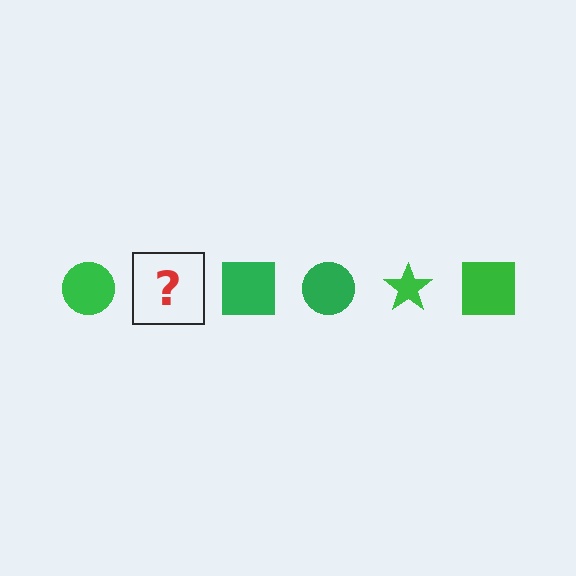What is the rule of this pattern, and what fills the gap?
The rule is that the pattern cycles through circle, star, square shapes in green. The gap should be filled with a green star.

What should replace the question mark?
The question mark should be replaced with a green star.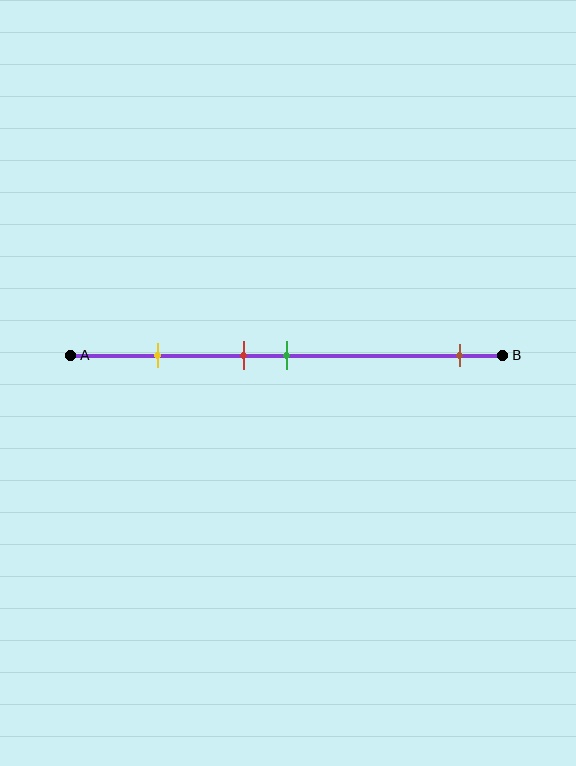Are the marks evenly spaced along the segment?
No, the marks are not evenly spaced.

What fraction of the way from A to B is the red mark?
The red mark is approximately 40% (0.4) of the way from A to B.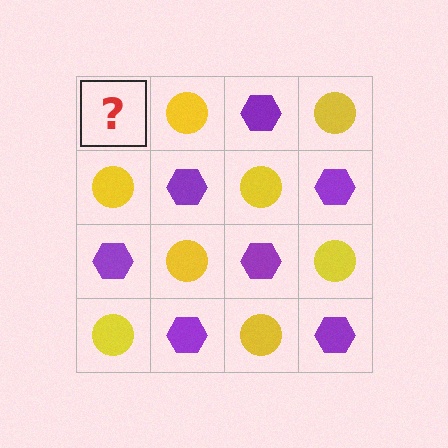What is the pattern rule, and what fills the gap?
The rule is that it alternates purple hexagon and yellow circle in a checkerboard pattern. The gap should be filled with a purple hexagon.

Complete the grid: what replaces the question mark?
The question mark should be replaced with a purple hexagon.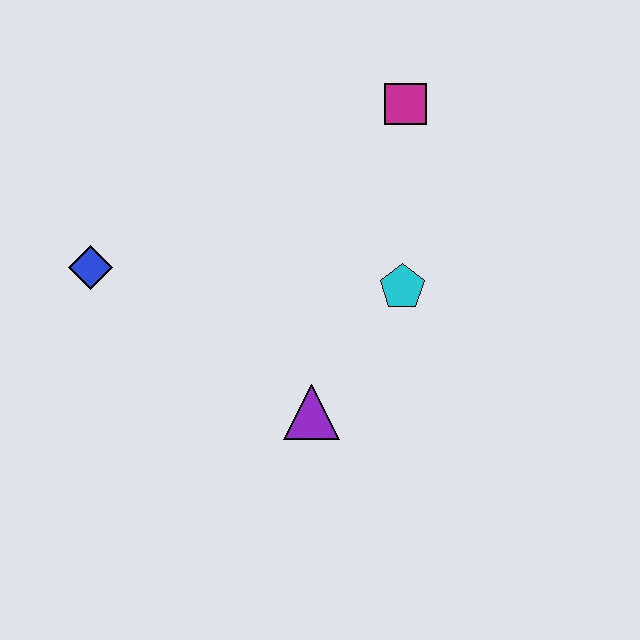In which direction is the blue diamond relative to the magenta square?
The blue diamond is to the left of the magenta square.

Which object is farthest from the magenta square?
The blue diamond is farthest from the magenta square.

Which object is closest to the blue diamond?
The purple triangle is closest to the blue diamond.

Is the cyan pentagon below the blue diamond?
Yes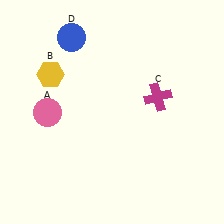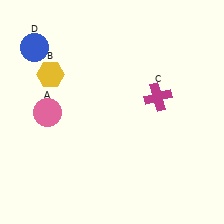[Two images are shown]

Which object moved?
The blue circle (D) moved left.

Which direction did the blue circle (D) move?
The blue circle (D) moved left.